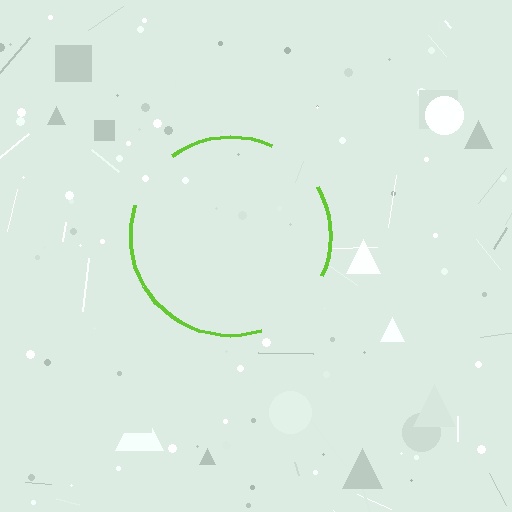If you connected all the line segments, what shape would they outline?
They would outline a circle.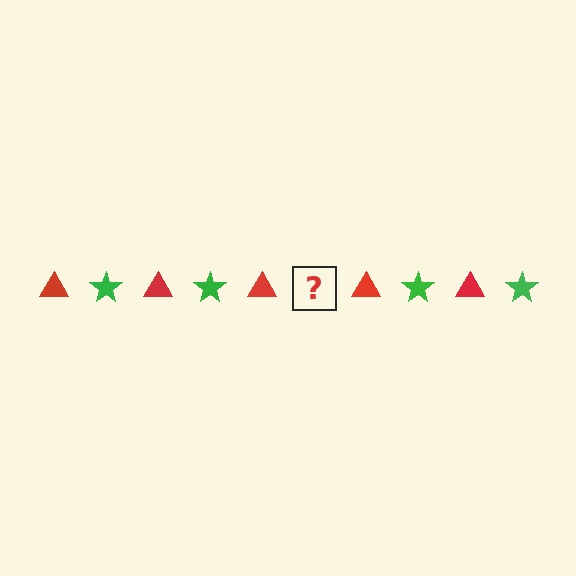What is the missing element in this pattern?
The missing element is a green star.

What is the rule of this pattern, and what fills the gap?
The rule is that the pattern alternates between red triangle and green star. The gap should be filled with a green star.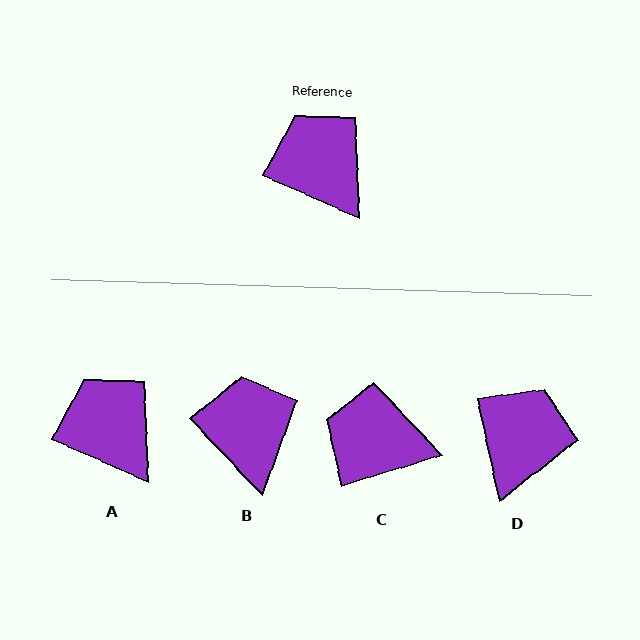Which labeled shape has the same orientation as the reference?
A.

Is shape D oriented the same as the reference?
No, it is off by about 55 degrees.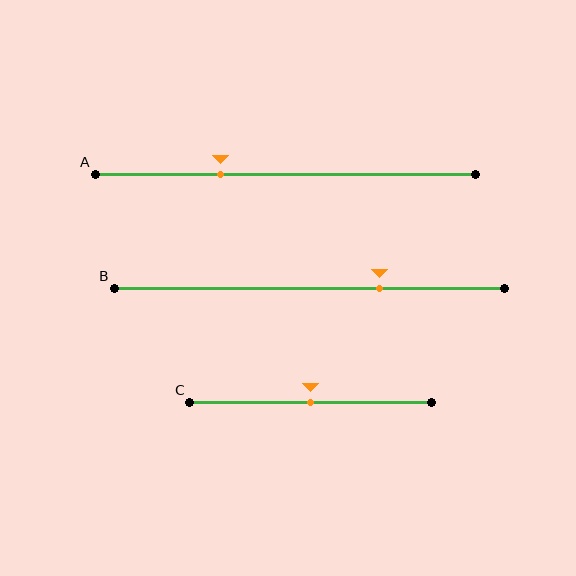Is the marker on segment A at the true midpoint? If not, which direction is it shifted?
No, the marker on segment A is shifted to the left by about 17% of the segment length.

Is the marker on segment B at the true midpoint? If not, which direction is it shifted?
No, the marker on segment B is shifted to the right by about 18% of the segment length.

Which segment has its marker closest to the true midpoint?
Segment C has its marker closest to the true midpoint.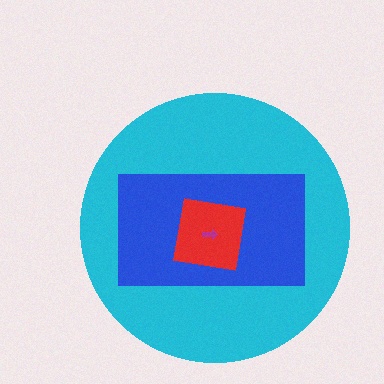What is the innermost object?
The magenta arrow.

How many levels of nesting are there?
4.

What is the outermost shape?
The cyan circle.